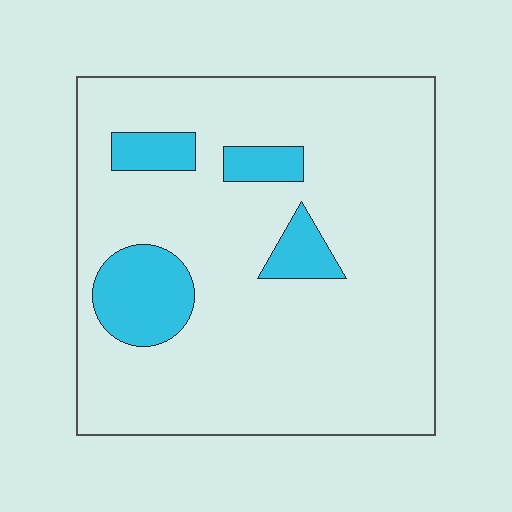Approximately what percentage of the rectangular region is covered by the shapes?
Approximately 15%.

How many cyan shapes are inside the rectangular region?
4.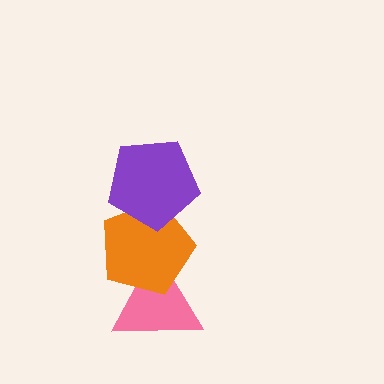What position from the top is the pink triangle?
The pink triangle is 3rd from the top.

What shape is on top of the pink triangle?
The orange pentagon is on top of the pink triangle.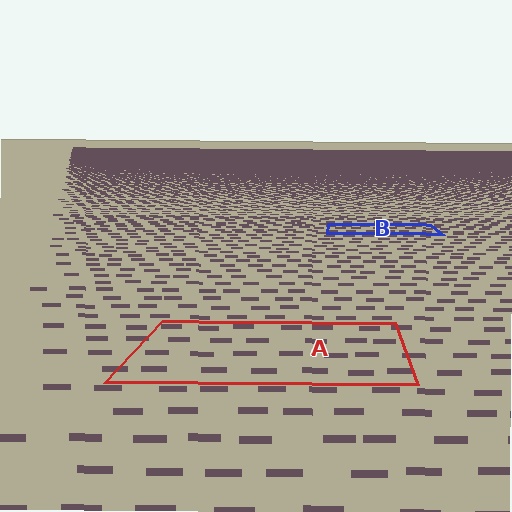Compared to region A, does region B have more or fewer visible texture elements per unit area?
Region B has more texture elements per unit area — they are packed more densely because it is farther away.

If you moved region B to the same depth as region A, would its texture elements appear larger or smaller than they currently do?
They would appear larger. At a closer depth, the same texture elements are projected at a bigger on-screen size.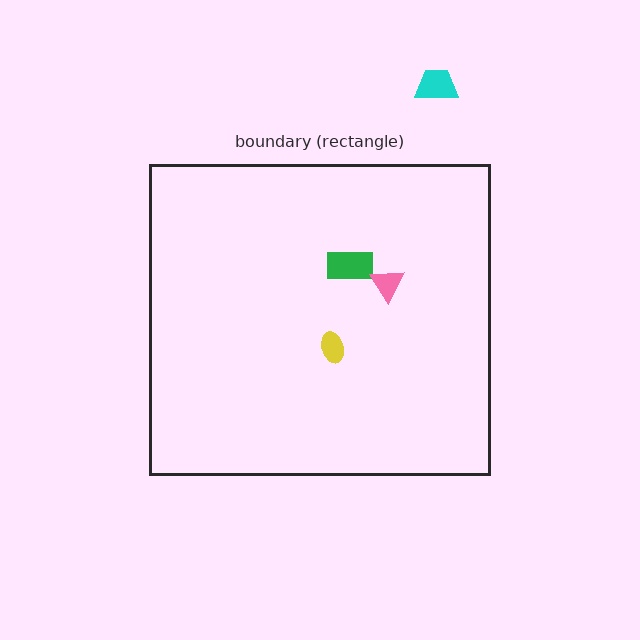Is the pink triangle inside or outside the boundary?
Inside.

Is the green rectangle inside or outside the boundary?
Inside.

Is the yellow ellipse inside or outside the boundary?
Inside.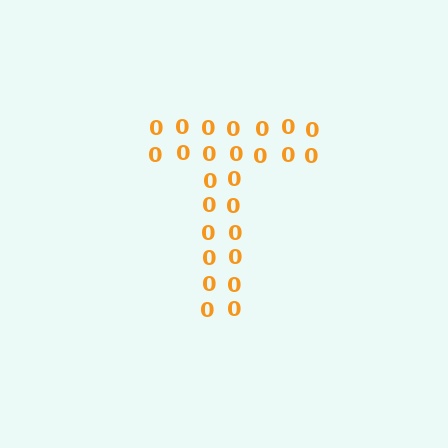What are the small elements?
The small elements are digit 0's.